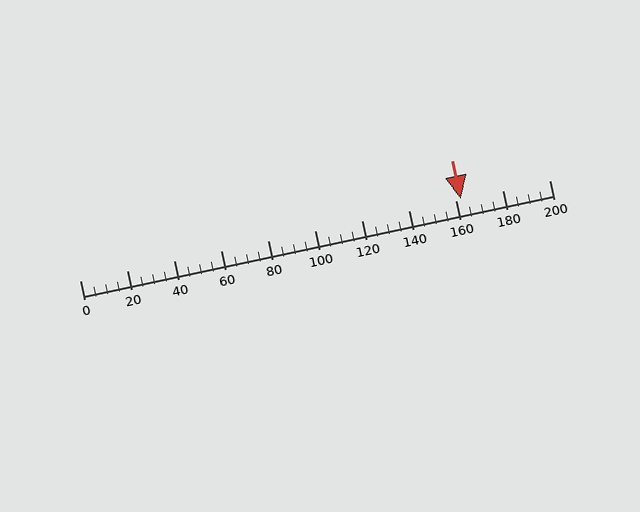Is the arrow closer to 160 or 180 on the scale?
The arrow is closer to 160.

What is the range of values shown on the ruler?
The ruler shows values from 0 to 200.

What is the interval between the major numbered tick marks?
The major tick marks are spaced 20 units apart.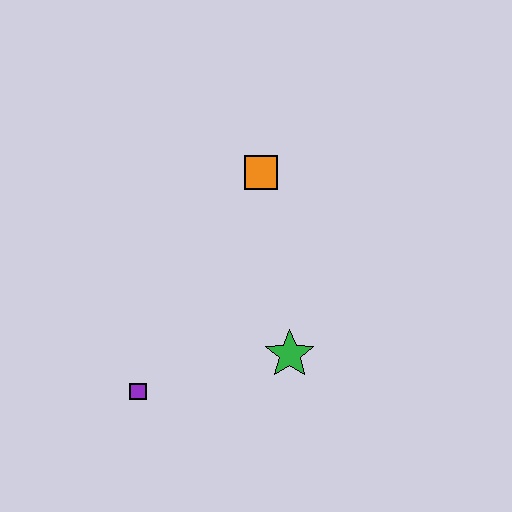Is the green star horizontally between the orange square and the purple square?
No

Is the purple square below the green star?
Yes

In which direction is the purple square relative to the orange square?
The purple square is below the orange square.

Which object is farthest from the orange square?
The purple square is farthest from the orange square.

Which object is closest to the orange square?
The green star is closest to the orange square.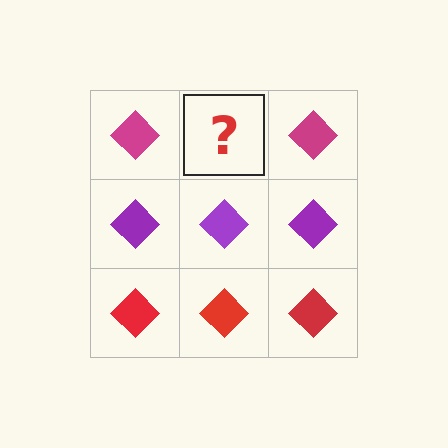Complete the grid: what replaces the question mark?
The question mark should be replaced with a magenta diamond.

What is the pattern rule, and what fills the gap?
The rule is that each row has a consistent color. The gap should be filled with a magenta diamond.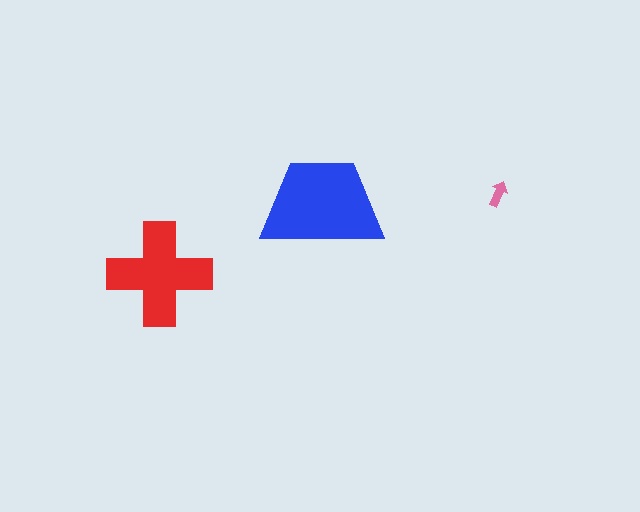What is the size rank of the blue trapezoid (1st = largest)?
1st.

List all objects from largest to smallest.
The blue trapezoid, the red cross, the pink arrow.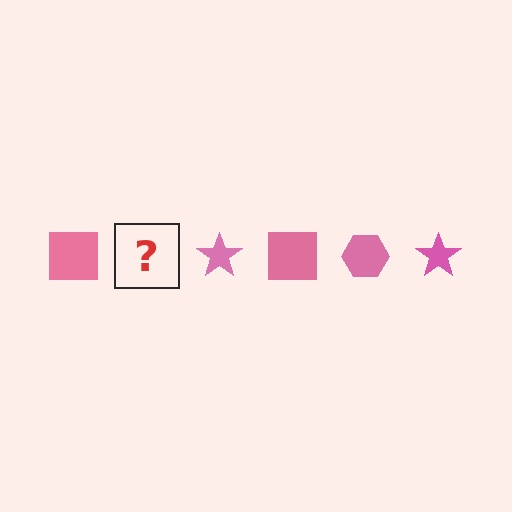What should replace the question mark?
The question mark should be replaced with a pink hexagon.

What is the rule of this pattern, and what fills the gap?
The rule is that the pattern cycles through square, hexagon, star shapes in pink. The gap should be filled with a pink hexagon.